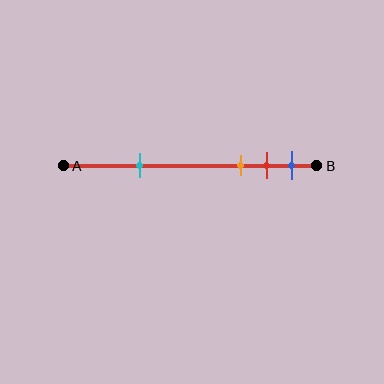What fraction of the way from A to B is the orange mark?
The orange mark is approximately 70% (0.7) of the way from A to B.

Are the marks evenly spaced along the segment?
No, the marks are not evenly spaced.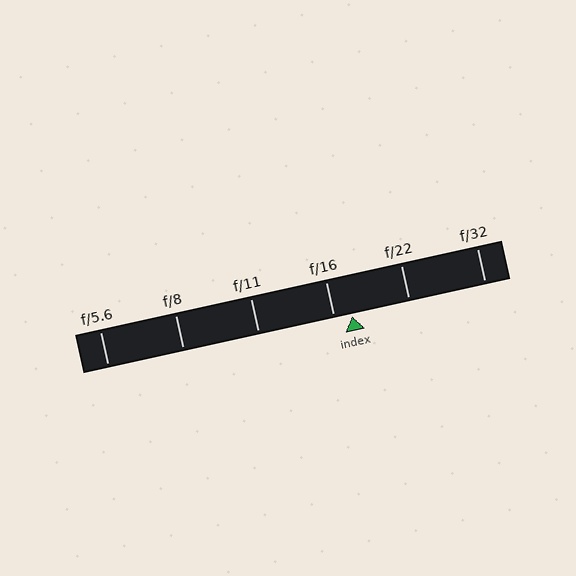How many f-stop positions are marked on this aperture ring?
There are 6 f-stop positions marked.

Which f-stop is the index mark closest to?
The index mark is closest to f/16.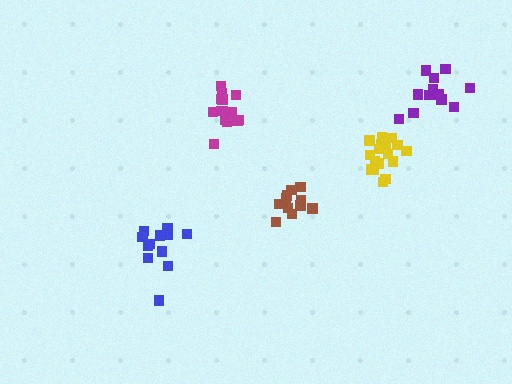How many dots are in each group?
Group 1: 17 dots, Group 2: 15 dots, Group 3: 12 dots, Group 4: 11 dots, Group 5: 12 dots (67 total).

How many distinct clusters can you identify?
There are 5 distinct clusters.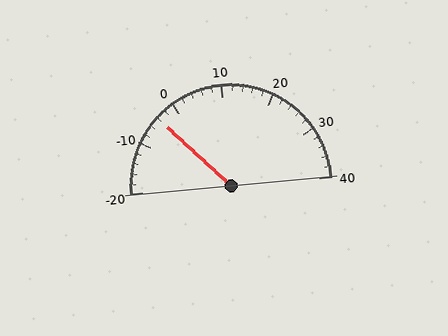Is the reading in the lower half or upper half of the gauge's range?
The reading is in the lower half of the range (-20 to 40).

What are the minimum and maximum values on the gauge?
The gauge ranges from -20 to 40.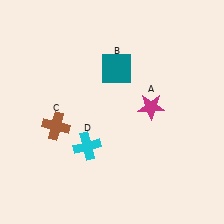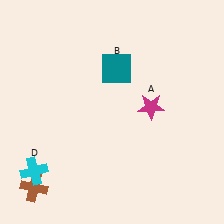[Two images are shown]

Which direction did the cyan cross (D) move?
The cyan cross (D) moved left.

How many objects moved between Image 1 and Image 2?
2 objects moved between the two images.